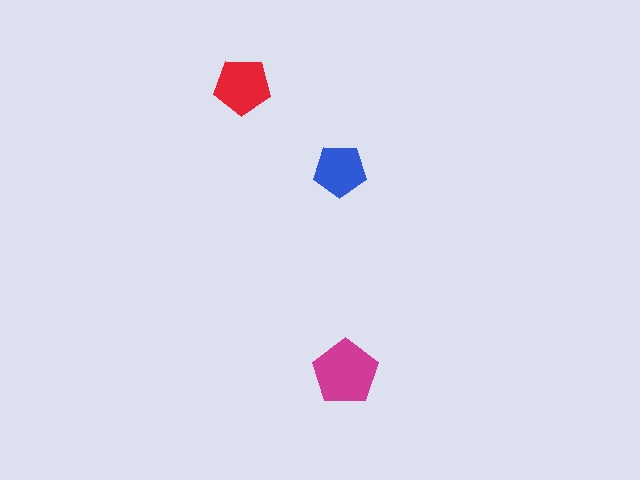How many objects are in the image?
There are 3 objects in the image.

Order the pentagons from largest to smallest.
the magenta one, the red one, the blue one.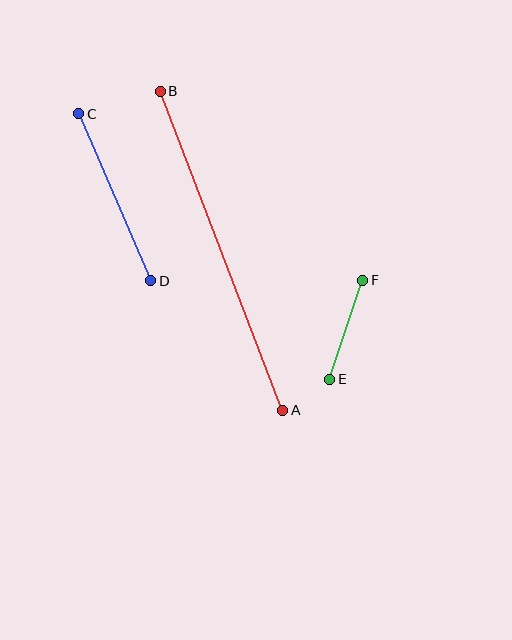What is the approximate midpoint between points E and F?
The midpoint is at approximately (346, 330) pixels.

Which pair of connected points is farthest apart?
Points A and B are farthest apart.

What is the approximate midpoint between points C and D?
The midpoint is at approximately (115, 197) pixels.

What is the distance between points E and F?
The distance is approximately 104 pixels.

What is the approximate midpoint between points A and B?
The midpoint is at approximately (221, 251) pixels.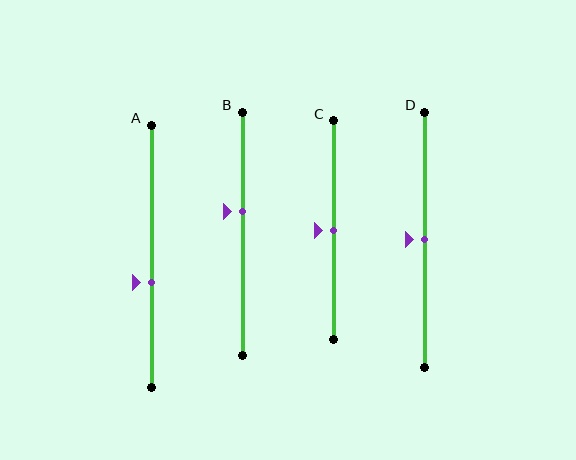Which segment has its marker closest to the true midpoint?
Segment C has its marker closest to the true midpoint.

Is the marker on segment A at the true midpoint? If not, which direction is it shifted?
No, the marker on segment A is shifted downward by about 10% of the segment length.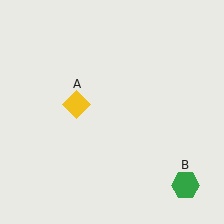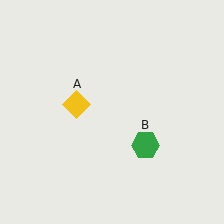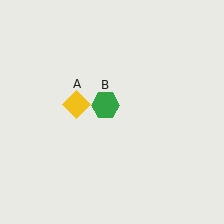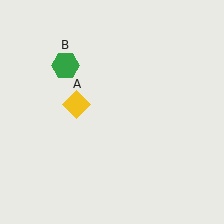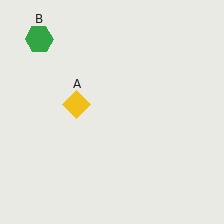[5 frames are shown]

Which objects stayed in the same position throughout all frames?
Yellow diamond (object A) remained stationary.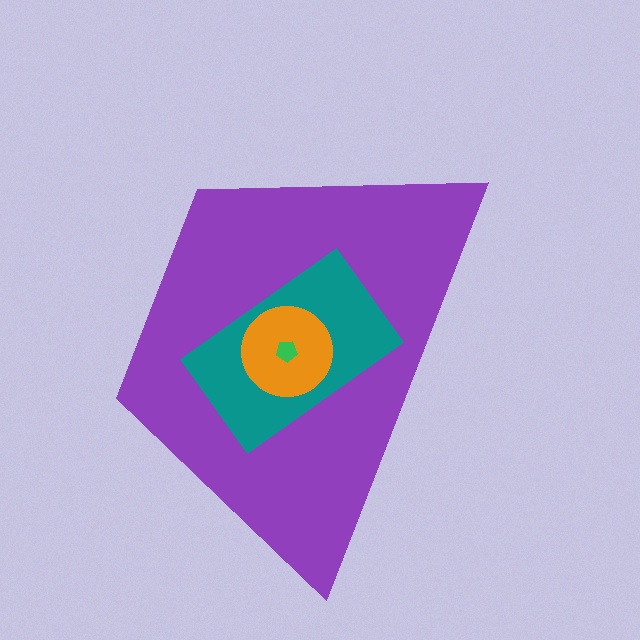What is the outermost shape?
The purple trapezoid.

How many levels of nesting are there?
4.